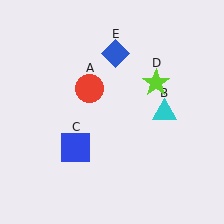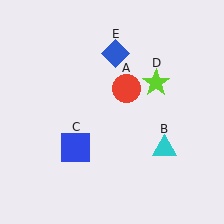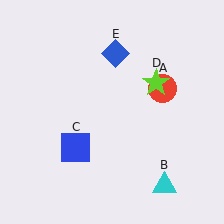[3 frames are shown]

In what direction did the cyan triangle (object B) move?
The cyan triangle (object B) moved down.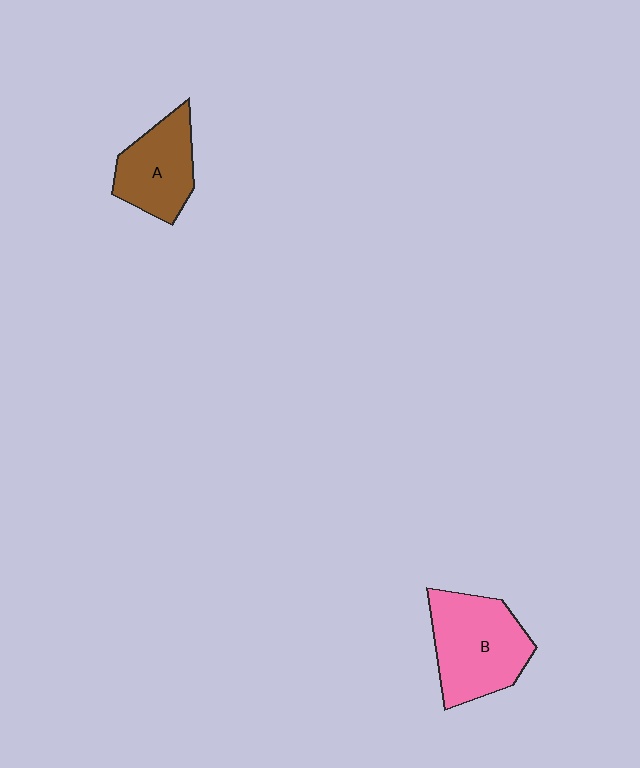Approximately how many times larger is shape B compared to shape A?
Approximately 1.4 times.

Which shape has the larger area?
Shape B (pink).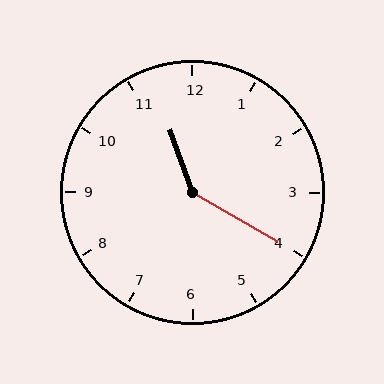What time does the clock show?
11:20.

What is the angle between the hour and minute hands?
Approximately 140 degrees.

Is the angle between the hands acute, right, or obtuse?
It is obtuse.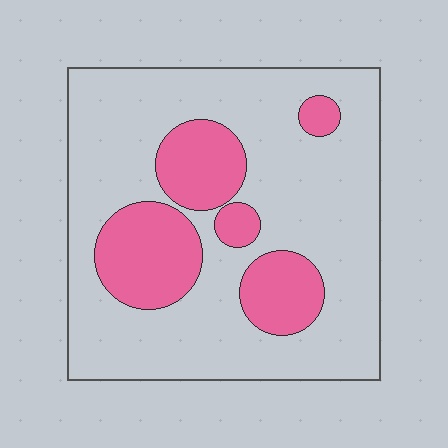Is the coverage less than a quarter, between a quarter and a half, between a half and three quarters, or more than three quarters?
Between a quarter and a half.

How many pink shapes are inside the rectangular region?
5.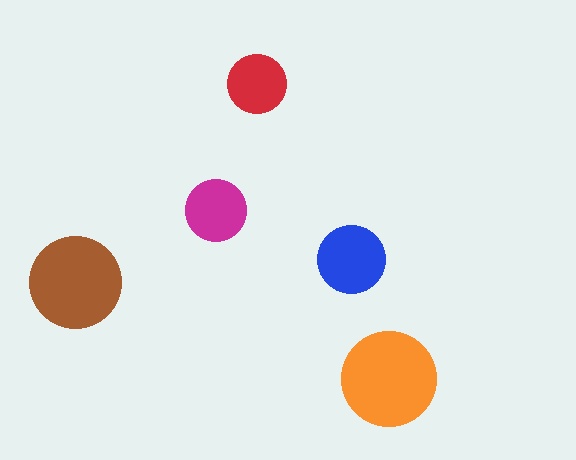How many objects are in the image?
There are 5 objects in the image.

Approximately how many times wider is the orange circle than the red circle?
About 1.5 times wider.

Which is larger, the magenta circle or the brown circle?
The brown one.